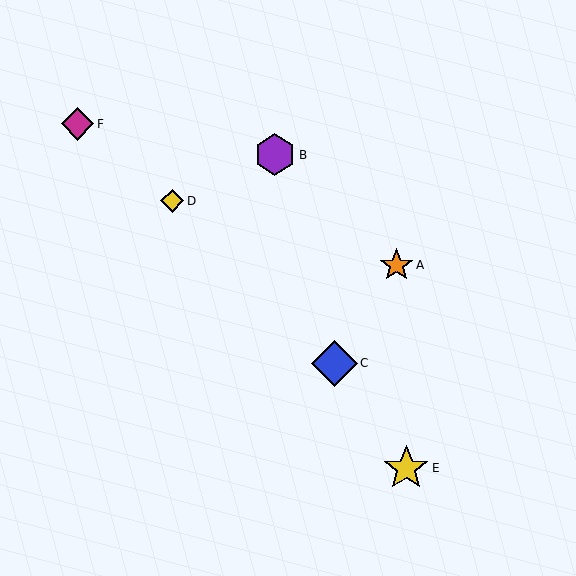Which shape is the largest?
The blue diamond (labeled C) is the largest.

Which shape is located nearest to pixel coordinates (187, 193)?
The yellow diamond (labeled D) at (172, 201) is nearest to that location.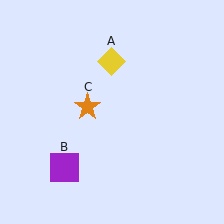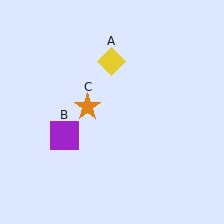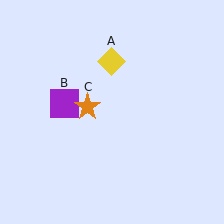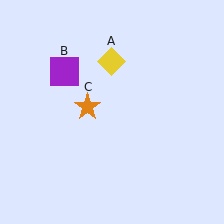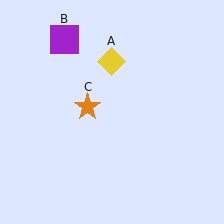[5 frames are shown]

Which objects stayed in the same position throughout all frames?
Yellow diamond (object A) and orange star (object C) remained stationary.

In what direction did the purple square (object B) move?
The purple square (object B) moved up.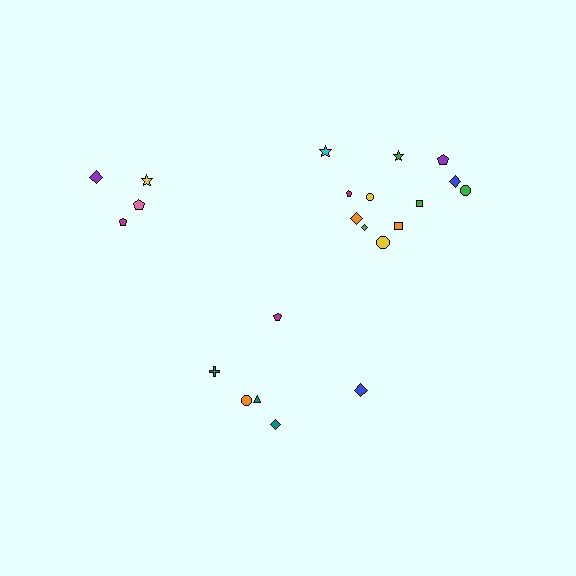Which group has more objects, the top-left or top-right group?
The top-right group.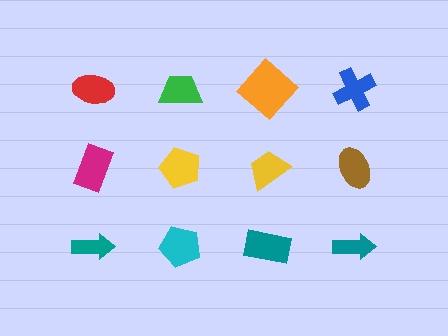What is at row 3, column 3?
A teal rectangle.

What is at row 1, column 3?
An orange diamond.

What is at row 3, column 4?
A teal arrow.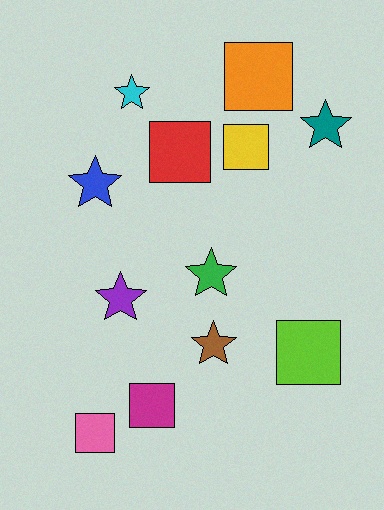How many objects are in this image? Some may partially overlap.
There are 12 objects.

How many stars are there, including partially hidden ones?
There are 6 stars.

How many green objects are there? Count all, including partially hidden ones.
There is 1 green object.